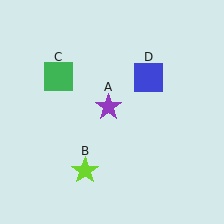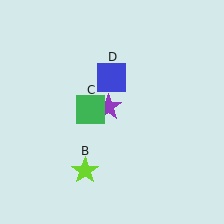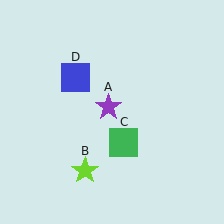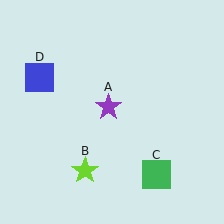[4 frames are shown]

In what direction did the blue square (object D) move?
The blue square (object D) moved left.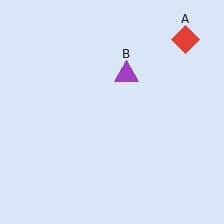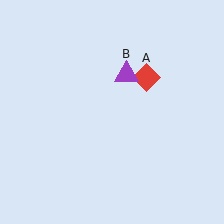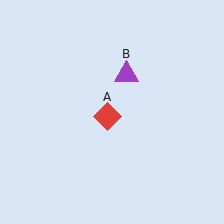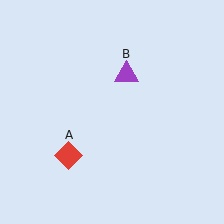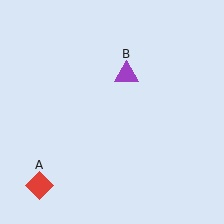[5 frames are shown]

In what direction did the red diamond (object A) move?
The red diamond (object A) moved down and to the left.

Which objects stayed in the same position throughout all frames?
Purple triangle (object B) remained stationary.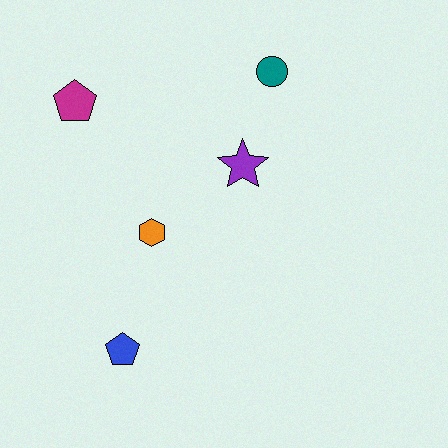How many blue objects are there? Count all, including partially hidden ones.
There is 1 blue object.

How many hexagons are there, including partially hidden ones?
There is 1 hexagon.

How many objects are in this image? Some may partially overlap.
There are 5 objects.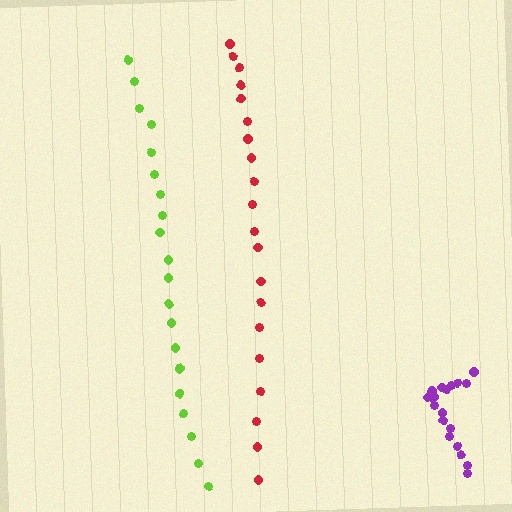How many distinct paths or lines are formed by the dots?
There are 3 distinct paths.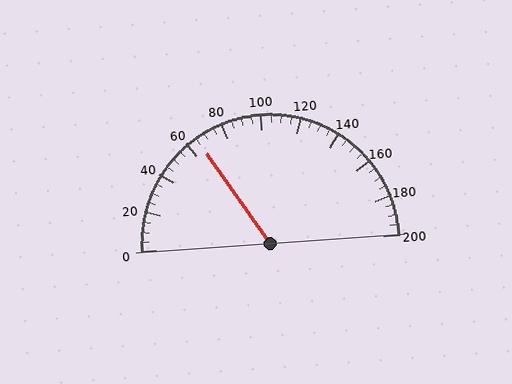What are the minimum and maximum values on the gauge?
The gauge ranges from 0 to 200.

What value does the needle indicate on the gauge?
The needle indicates approximately 65.